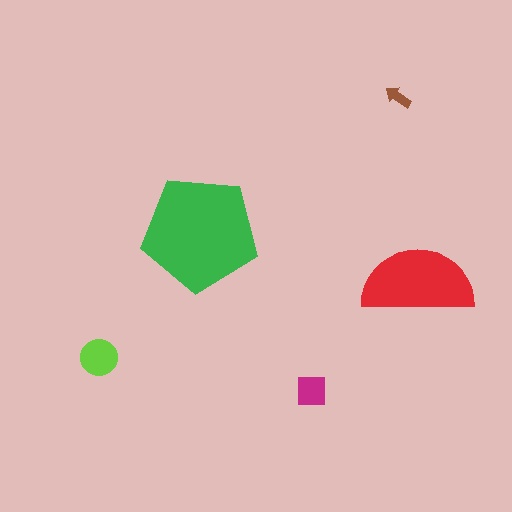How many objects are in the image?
There are 5 objects in the image.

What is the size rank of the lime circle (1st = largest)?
3rd.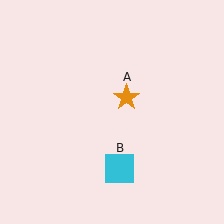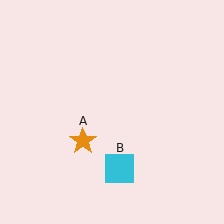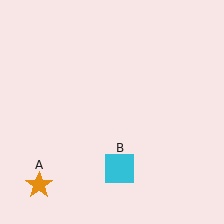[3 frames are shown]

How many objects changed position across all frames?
1 object changed position: orange star (object A).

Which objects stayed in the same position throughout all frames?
Cyan square (object B) remained stationary.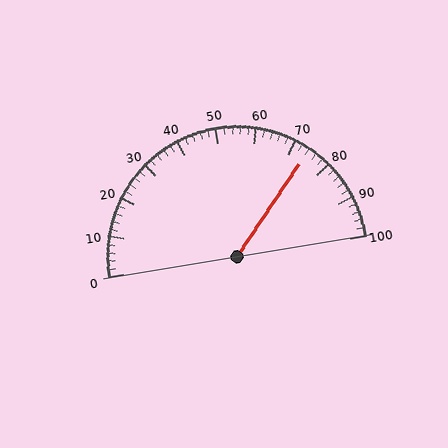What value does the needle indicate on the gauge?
The needle indicates approximately 74.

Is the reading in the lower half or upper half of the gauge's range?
The reading is in the upper half of the range (0 to 100).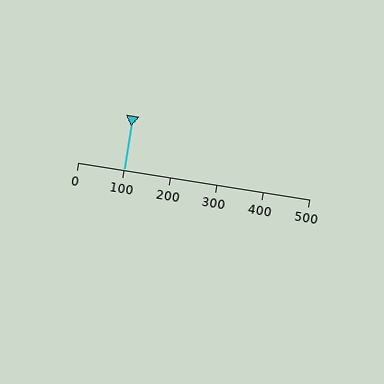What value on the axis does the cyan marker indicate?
The marker indicates approximately 100.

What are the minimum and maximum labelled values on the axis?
The axis runs from 0 to 500.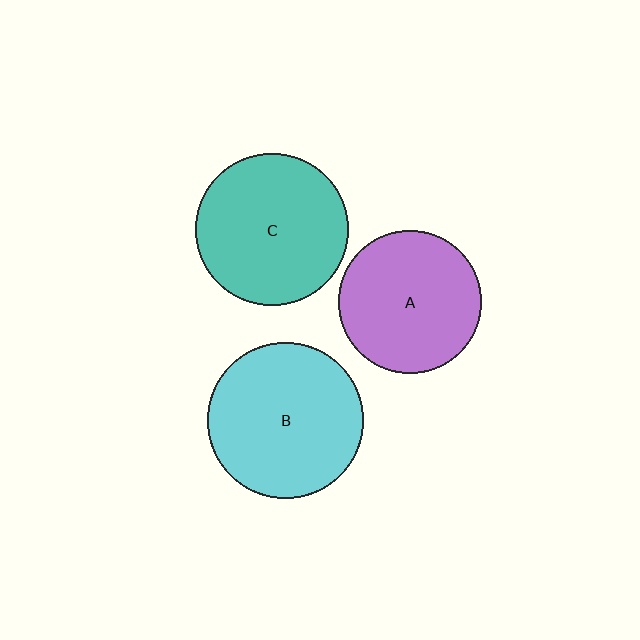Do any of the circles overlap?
No, none of the circles overlap.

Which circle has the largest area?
Circle B (cyan).